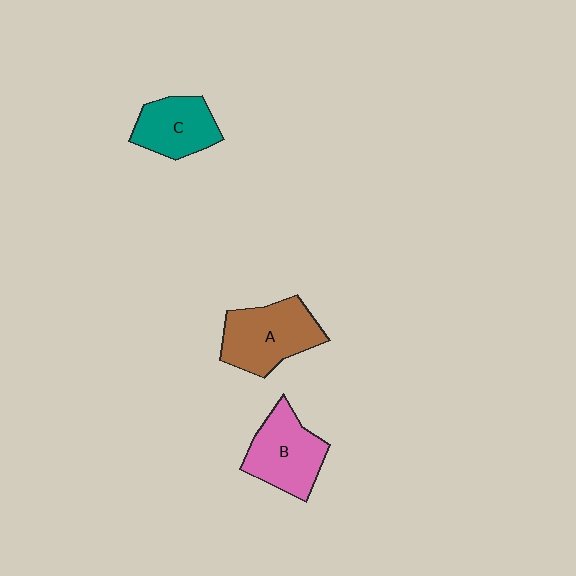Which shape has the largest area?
Shape A (brown).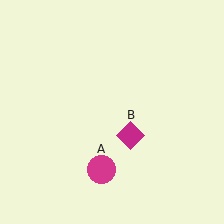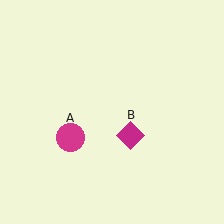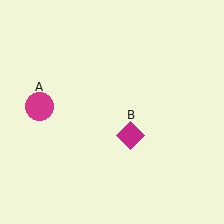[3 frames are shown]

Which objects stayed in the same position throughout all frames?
Magenta diamond (object B) remained stationary.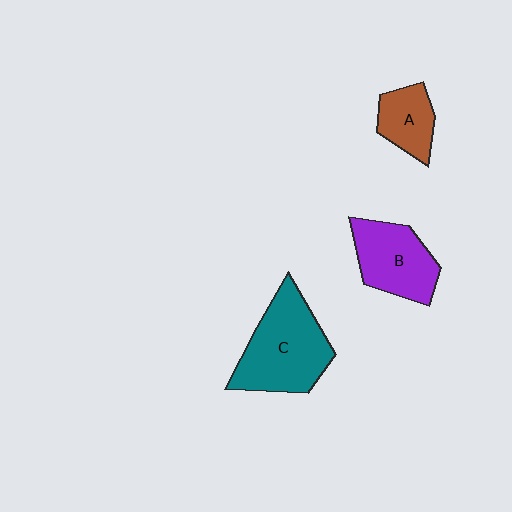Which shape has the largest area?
Shape C (teal).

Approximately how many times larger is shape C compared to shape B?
Approximately 1.4 times.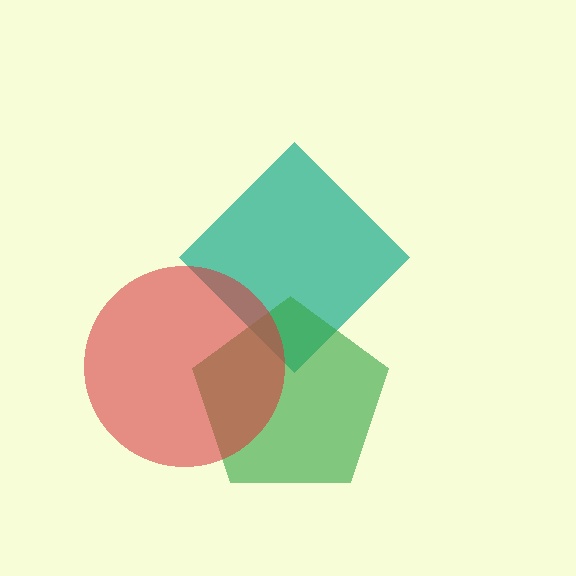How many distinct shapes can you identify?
There are 3 distinct shapes: a teal diamond, a green pentagon, a red circle.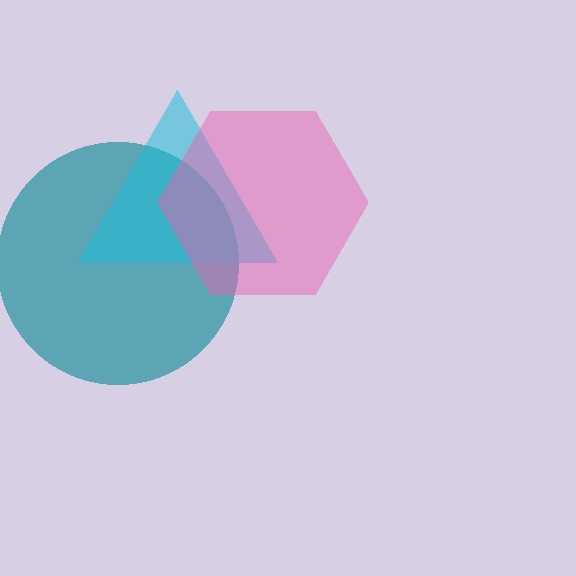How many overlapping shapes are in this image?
There are 3 overlapping shapes in the image.